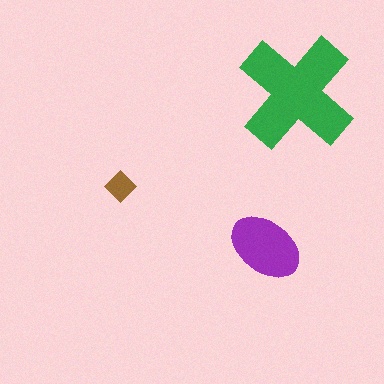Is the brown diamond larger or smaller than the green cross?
Smaller.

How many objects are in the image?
There are 3 objects in the image.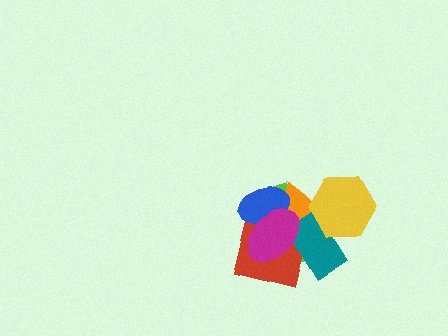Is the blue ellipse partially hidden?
Yes, it is partially covered by another shape.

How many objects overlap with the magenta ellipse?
5 objects overlap with the magenta ellipse.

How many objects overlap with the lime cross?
6 objects overlap with the lime cross.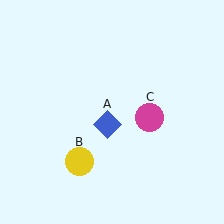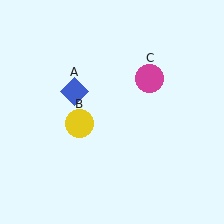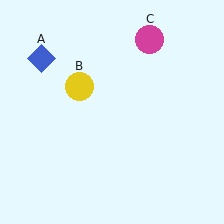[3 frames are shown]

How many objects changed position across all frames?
3 objects changed position: blue diamond (object A), yellow circle (object B), magenta circle (object C).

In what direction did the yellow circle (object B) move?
The yellow circle (object B) moved up.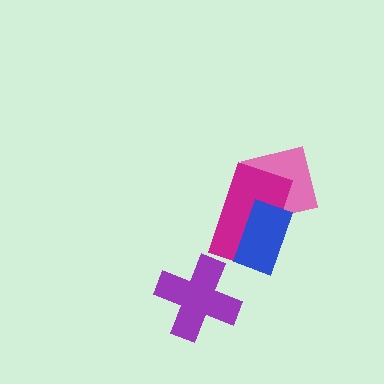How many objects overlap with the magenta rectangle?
2 objects overlap with the magenta rectangle.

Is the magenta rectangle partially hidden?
Yes, it is partially covered by another shape.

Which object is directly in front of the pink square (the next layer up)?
The magenta rectangle is directly in front of the pink square.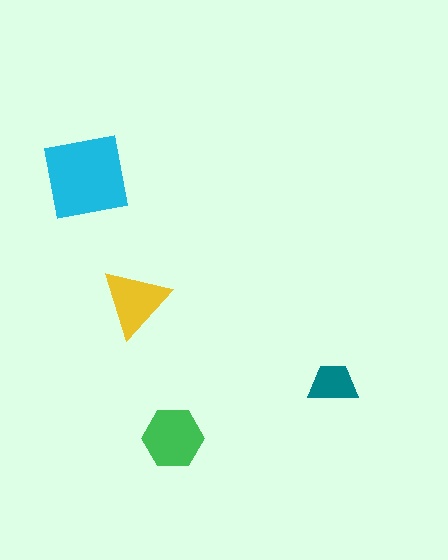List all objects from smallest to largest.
The teal trapezoid, the yellow triangle, the green hexagon, the cyan square.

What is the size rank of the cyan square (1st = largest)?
1st.